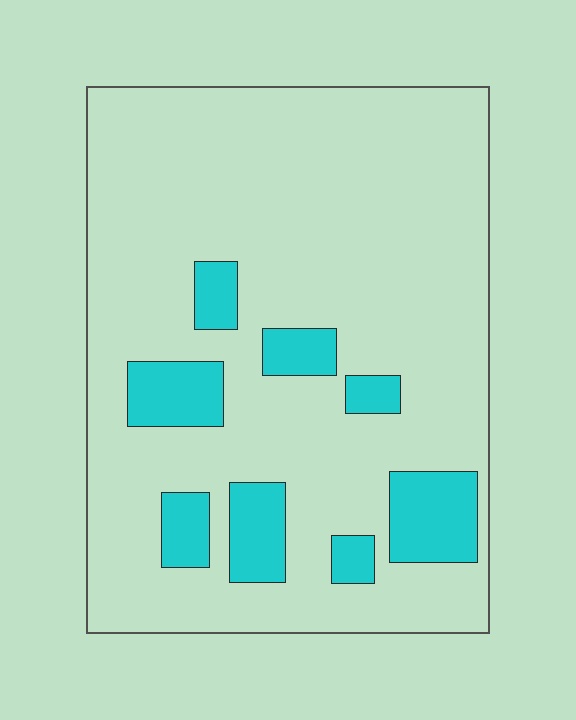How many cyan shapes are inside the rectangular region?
8.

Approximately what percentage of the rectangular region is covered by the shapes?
Approximately 15%.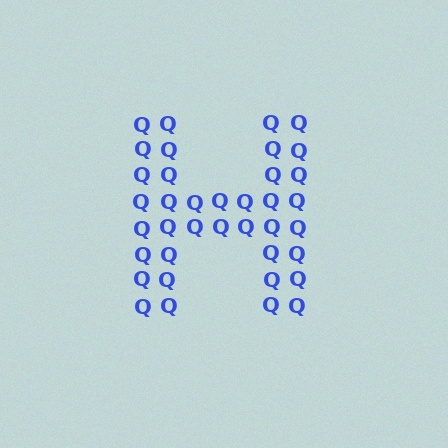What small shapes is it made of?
It is made of small letter Q's.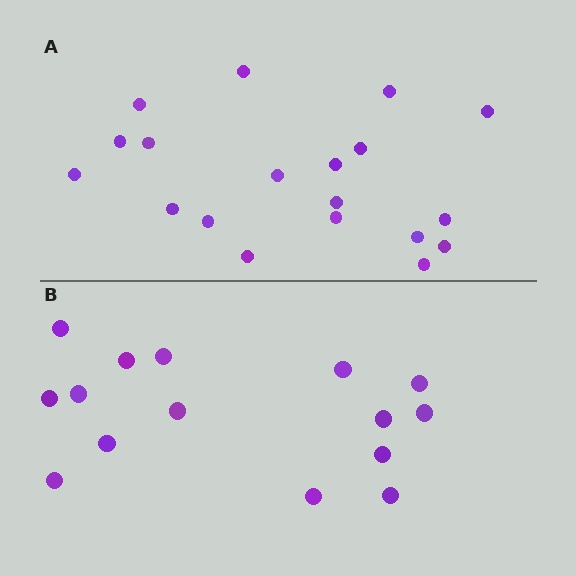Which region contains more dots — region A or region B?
Region A (the top region) has more dots.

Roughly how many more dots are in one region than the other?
Region A has about 4 more dots than region B.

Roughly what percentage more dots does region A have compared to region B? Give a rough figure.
About 25% more.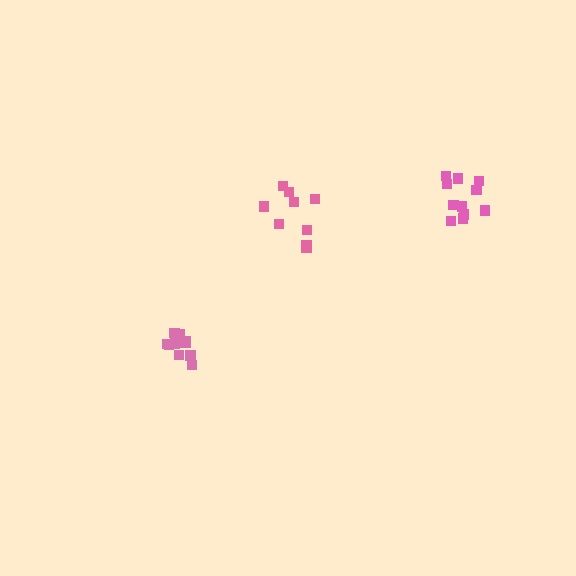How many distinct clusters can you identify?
There are 3 distinct clusters.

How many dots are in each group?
Group 1: 9 dots, Group 2: 10 dots, Group 3: 11 dots (30 total).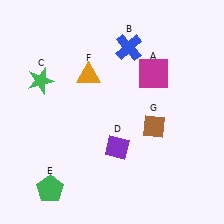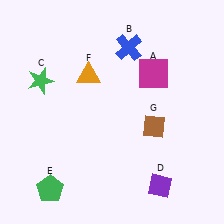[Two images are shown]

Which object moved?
The purple diamond (D) moved right.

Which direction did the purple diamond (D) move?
The purple diamond (D) moved right.